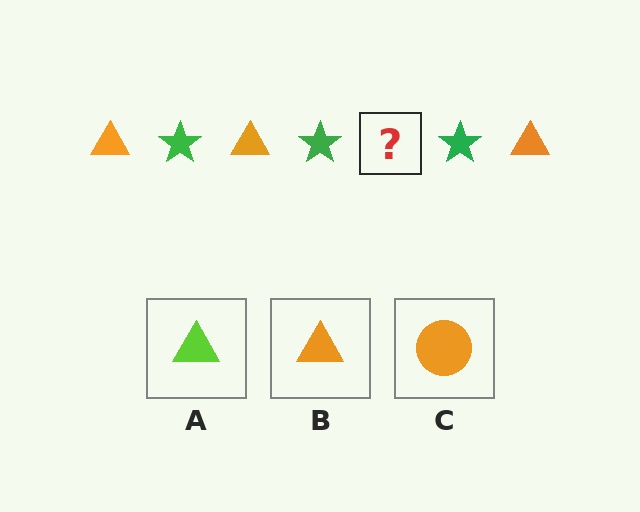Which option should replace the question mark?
Option B.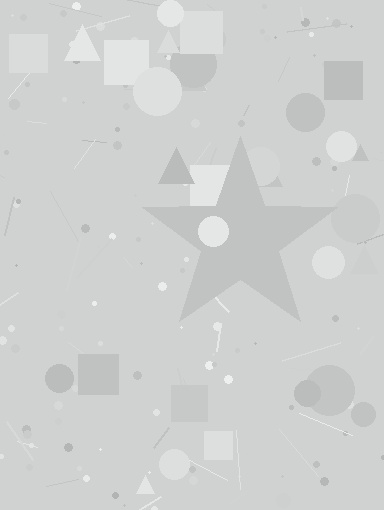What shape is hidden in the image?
A star is hidden in the image.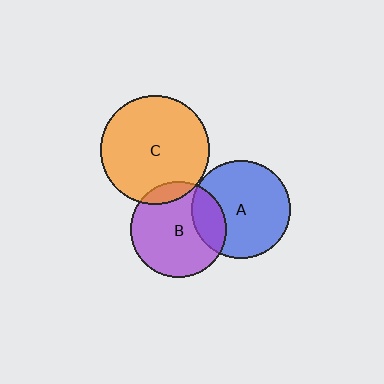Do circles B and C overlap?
Yes.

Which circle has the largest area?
Circle C (orange).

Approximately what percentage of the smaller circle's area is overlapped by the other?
Approximately 10%.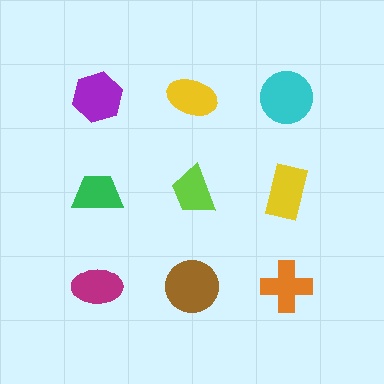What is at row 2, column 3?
A yellow rectangle.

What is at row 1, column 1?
A purple hexagon.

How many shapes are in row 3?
3 shapes.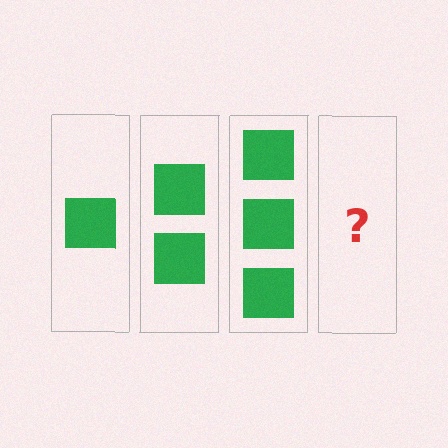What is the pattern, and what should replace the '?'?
The pattern is that each step adds one more square. The '?' should be 4 squares.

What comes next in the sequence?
The next element should be 4 squares.